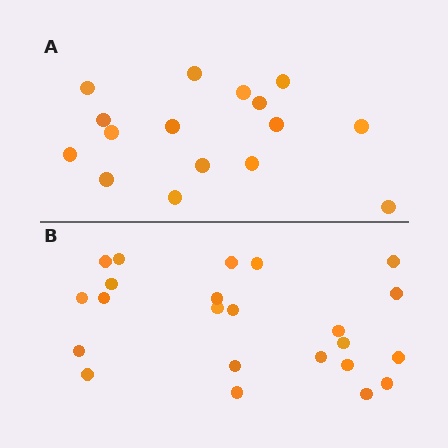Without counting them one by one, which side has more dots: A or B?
Region B (the bottom region) has more dots.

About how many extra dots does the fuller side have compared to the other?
Region B has roughly 8 or so more dots than region A.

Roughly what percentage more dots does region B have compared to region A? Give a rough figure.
About 45% more.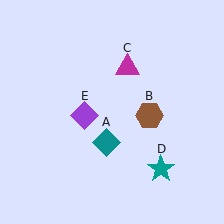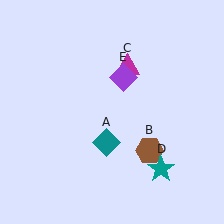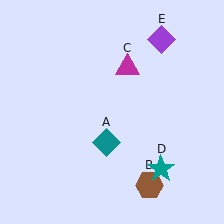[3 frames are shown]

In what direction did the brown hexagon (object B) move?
The brown hexagon (object B) moved down.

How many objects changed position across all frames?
2 objects changed position: brown hexagon (object B), purple diamond (object E).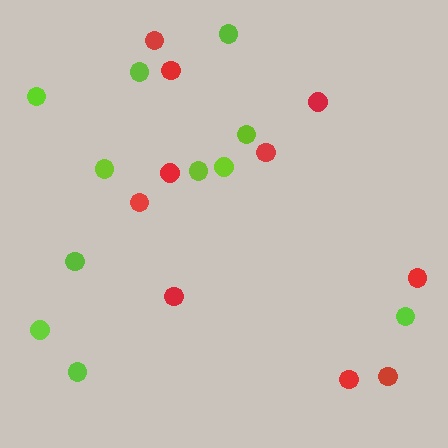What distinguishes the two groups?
There are 2 groups: one group of red circles (10) and one group of lime circles (11).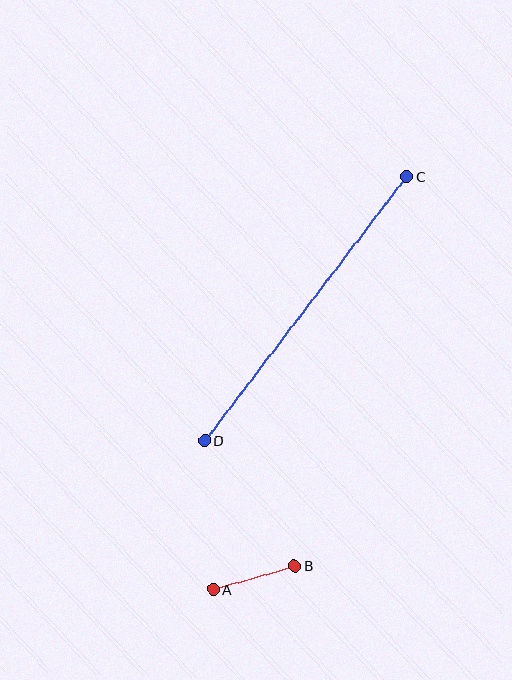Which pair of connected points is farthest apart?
Points C and D are farthest apart.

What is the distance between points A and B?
The distance is approximately 84 pixels.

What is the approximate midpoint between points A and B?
The midpoint is at approximately (254, 577) pixels.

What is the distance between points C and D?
The distance is approximately 333 pixels.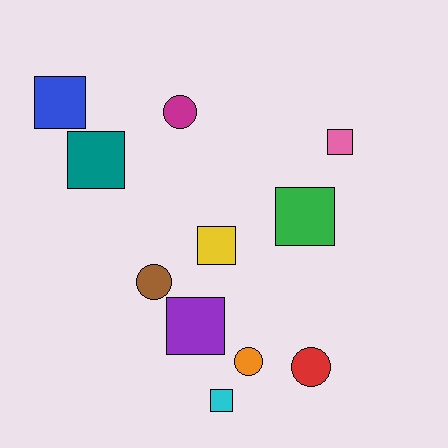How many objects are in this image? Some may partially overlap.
There are 11 objects.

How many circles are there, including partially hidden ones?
There are 4 circles.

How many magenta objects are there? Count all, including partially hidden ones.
There is 1 magenta object.